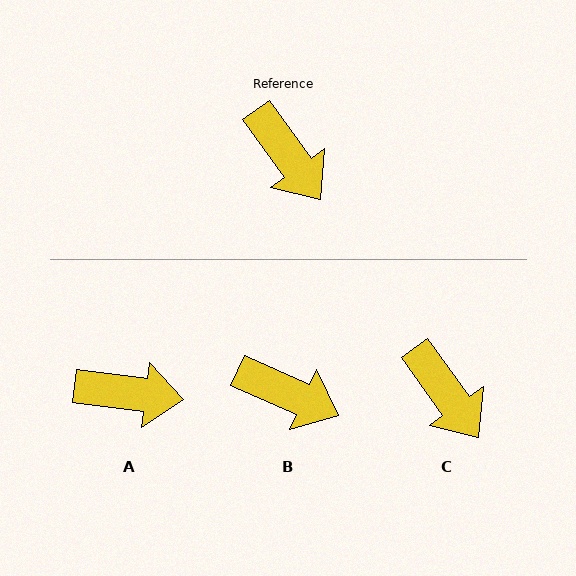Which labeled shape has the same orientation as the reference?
C.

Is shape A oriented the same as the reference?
No, it is off by about 47 degrees.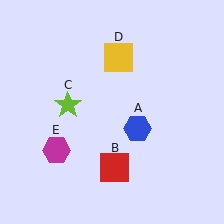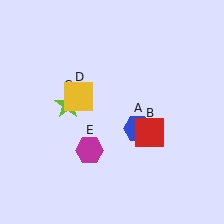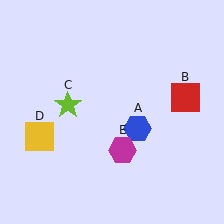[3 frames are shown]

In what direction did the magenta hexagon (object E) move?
The magenta hexagon (object E) moved right.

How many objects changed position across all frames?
3 objects changed position: red square (object B), yellow square (object D), magenta hexagon (object E).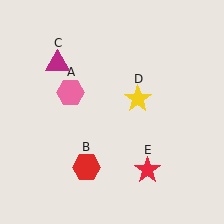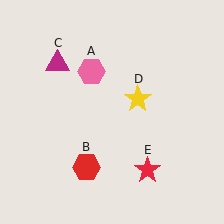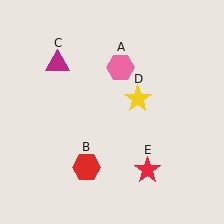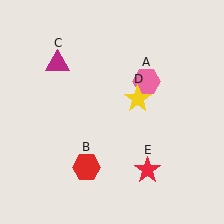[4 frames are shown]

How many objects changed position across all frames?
1 object changed position: pink hexagon (object A).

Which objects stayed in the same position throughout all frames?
Red hexagon (object B) and magenta triangle (object C) and yellow star (object D) and red star (object E) remained stationary.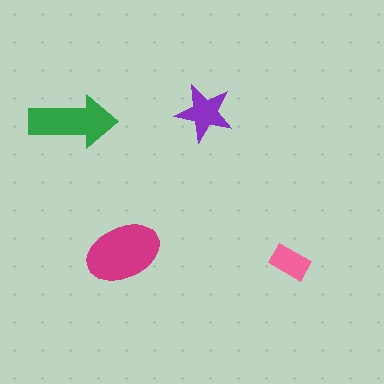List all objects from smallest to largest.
The pink rectangle, the purple star, the green arrow, the magenta ellipse.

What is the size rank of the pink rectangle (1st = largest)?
4th.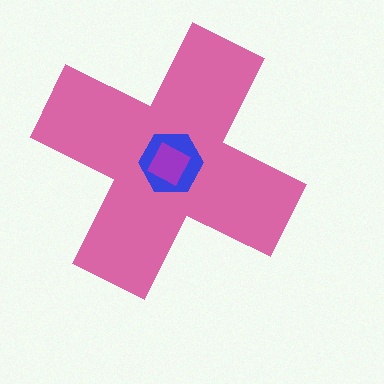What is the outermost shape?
The pink cross.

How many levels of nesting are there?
3.